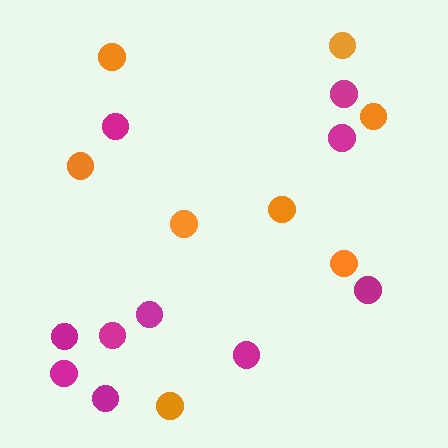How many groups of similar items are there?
There are 2 groups: one group of orange circles (8) and one group of magenta circles (10).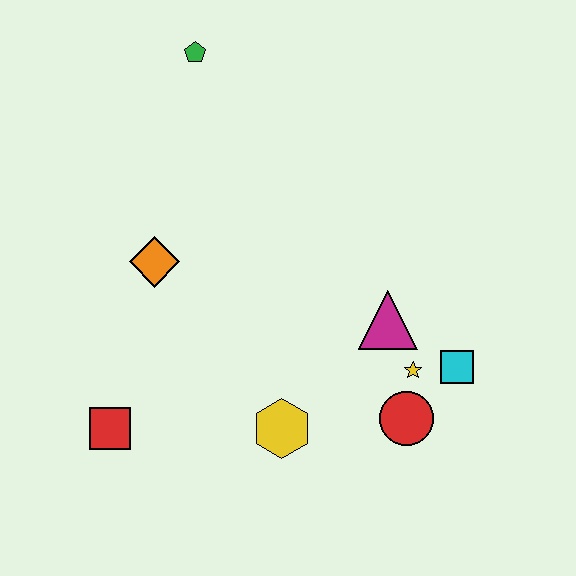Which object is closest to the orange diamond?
The red square is closest to the orange diamond.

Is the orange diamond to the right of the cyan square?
No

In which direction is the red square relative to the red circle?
The red square is to the left of the red circle.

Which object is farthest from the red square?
The green pentagon is farthest from the red square.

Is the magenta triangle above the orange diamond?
No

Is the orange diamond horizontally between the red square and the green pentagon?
Yes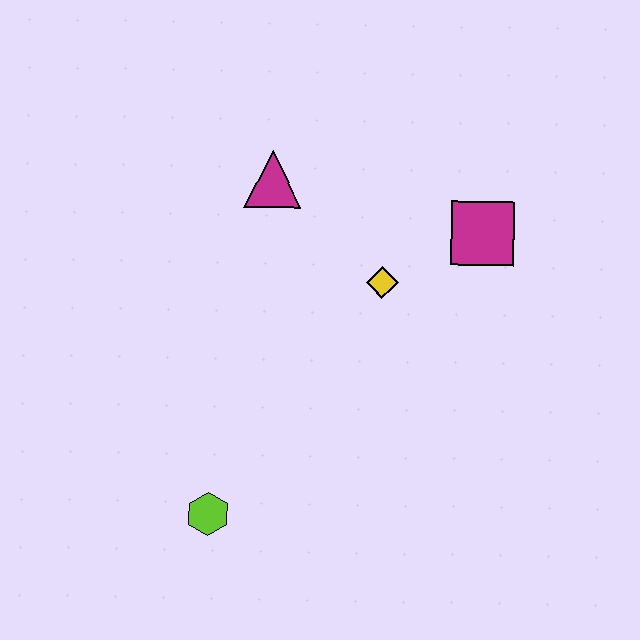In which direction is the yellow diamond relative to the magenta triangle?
The yellow diamond is to the right of the magenta triangle.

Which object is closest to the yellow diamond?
The magenta square is closest to the yellow diamond.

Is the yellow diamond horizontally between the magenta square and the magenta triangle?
Yes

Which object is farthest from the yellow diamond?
The lime hexagon is farthest from the yellow diamond.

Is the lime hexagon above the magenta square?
No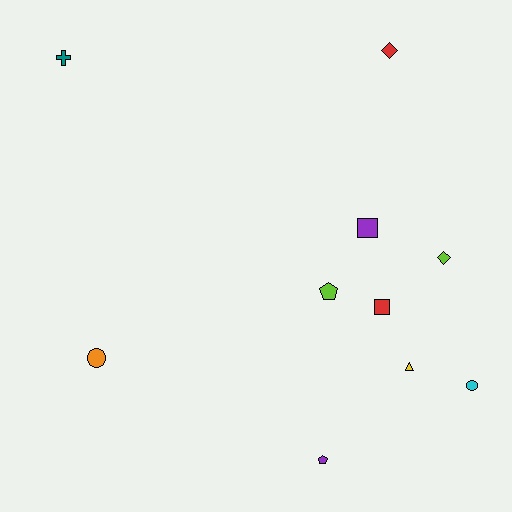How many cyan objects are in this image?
There is 1 cyan object.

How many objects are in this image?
There are 10 objects.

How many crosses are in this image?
There is 1 cross.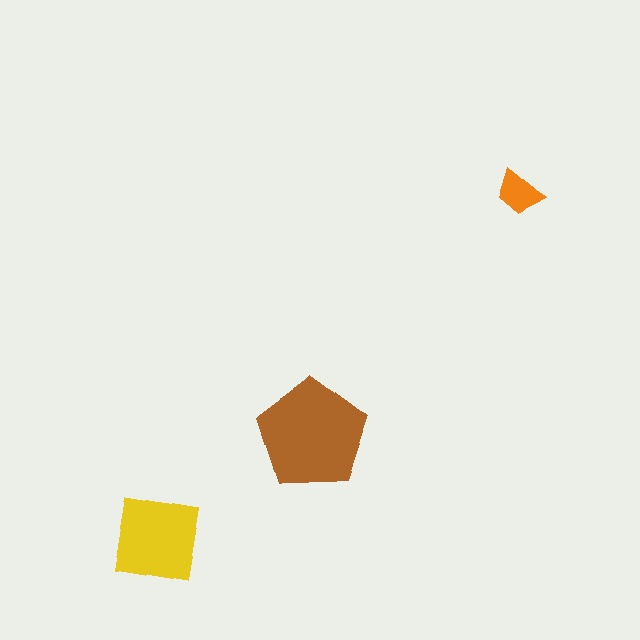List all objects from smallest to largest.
The orange trapezoid, the yellow square, the brown pentagon.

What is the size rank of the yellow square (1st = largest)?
2nd.